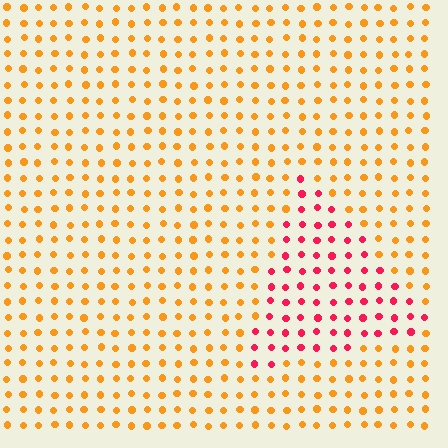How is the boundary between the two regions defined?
The boundary is defined purely by a slight shift in hue (about 50 degrees). Spacing, size, and orientation are identical on both sides.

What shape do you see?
I see a triangle.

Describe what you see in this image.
The image is filled with small orange elements in a uniform arrangement. A triangle-shaped region is visible where the elements are tinted to a slightly different hue, forming a subtle color boundary.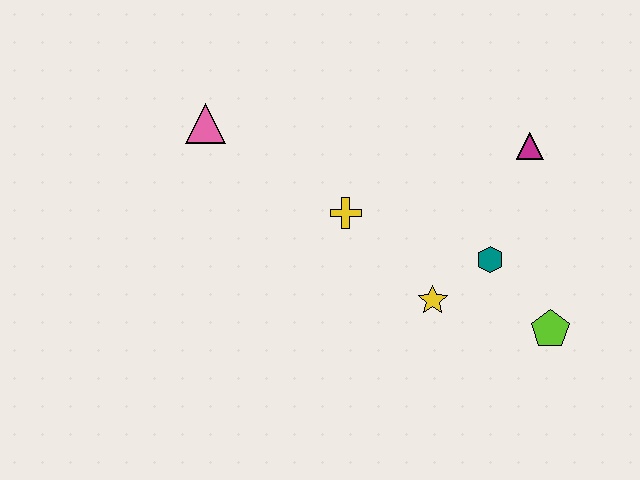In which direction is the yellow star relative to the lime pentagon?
The yellow star is to the left of the lime pentagon.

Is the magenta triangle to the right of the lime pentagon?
No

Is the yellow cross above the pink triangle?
No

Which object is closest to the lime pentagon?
The teal hexagon is closest to the lime pentagon.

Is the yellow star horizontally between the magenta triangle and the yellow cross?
Yes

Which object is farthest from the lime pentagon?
The pink triangle is farthest from the lime pentagon.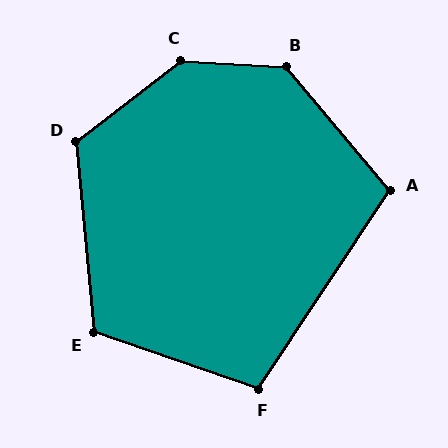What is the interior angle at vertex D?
Approximately 123 degrees (obtuse).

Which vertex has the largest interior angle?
C, at approximately 139 degrees.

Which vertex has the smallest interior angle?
F, at approximately 104 degrees.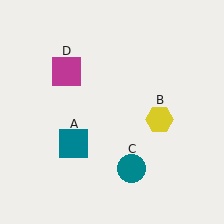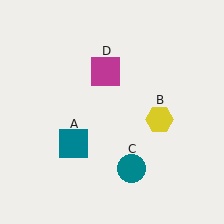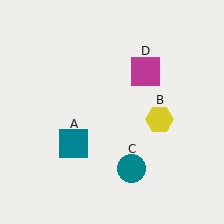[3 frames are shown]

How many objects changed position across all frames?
1 object changed position: magenta square (object D).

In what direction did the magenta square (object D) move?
The magenta square (object D) moved right.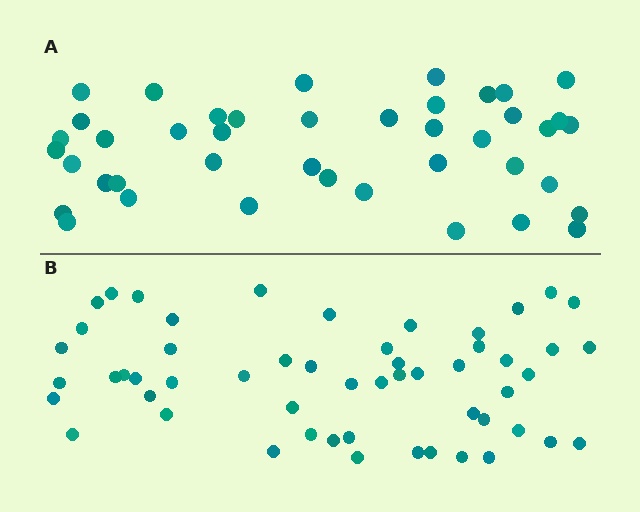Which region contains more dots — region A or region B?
Region B (the bottom region) has more dots.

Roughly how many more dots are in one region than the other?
Region B has roughly 12 or so more dots than region A.